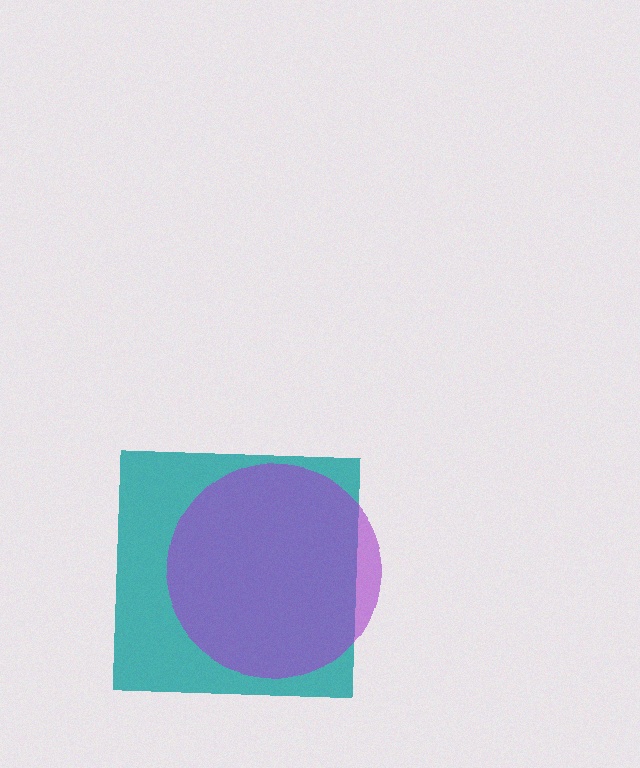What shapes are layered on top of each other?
The layered shapes are: a teal square, a purple circle.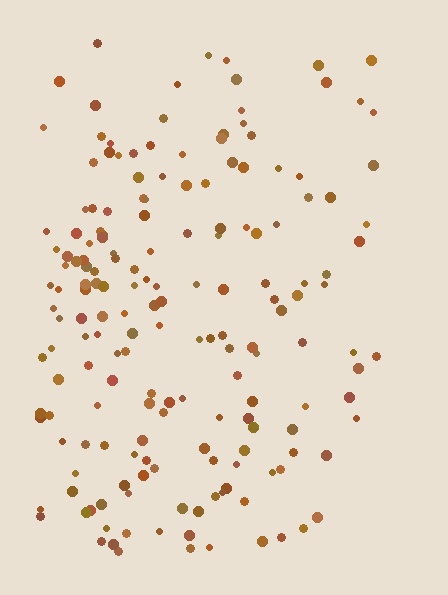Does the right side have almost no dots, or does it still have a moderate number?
Still a moderate number, just noticeably fewer than the left.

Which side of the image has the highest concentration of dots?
The left.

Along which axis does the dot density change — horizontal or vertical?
Horizontal.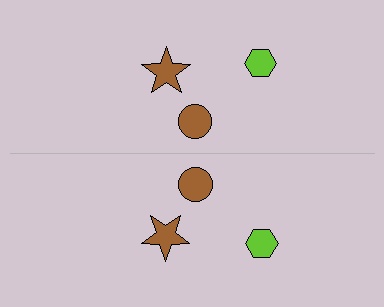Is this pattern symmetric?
Yes, this pattern has bilateral (reflection) symmetry.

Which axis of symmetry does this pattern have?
The pattern has a horizontal axis of symmetry running through the center of the image.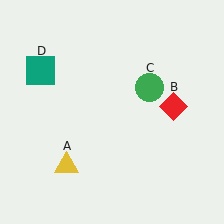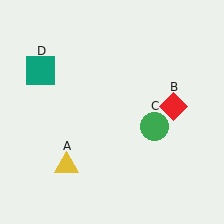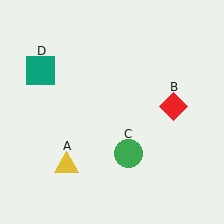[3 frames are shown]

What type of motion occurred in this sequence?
The green circle (object C) rotated clockwise around the center of the scene.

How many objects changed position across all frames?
1 object changed position: green circle (object C).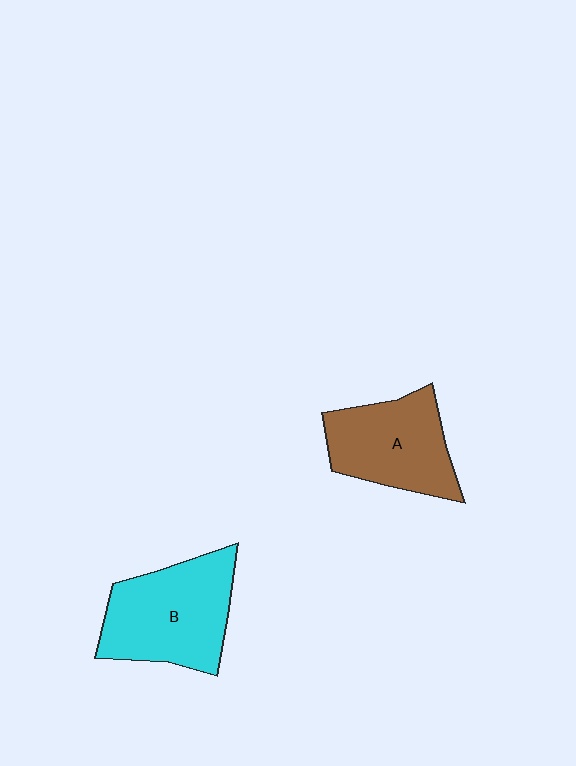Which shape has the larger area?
Shape B (cyan).